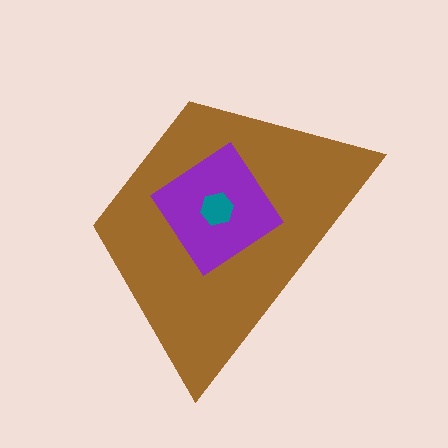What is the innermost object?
The teal hexagon.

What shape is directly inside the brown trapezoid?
The purple diamond.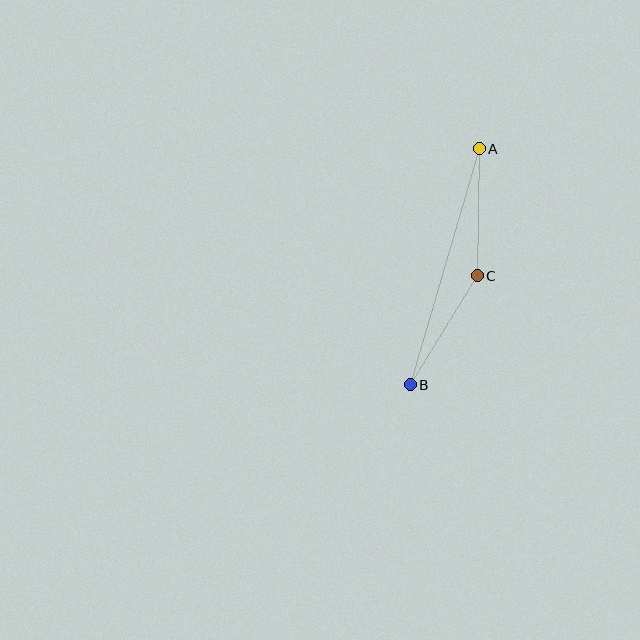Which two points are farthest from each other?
Points A and B are farthest from each other.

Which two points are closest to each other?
Points A and C are closest to each other.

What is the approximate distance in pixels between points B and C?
The distance between B and C is approximately 128 pixels.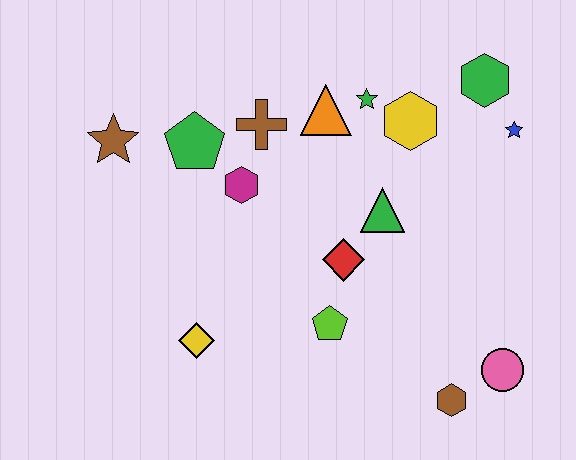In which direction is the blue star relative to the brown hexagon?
The blue star is above the brown hexagon.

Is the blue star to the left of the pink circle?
No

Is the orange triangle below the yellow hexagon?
No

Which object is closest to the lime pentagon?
The red diamond is closest to the lime pentagon.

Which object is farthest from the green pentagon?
The pink circle is farthest from the green pentagon.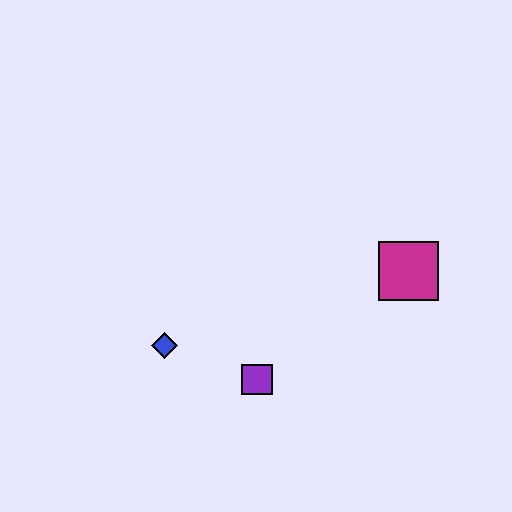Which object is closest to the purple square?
The blue diamond is closest to the purple square.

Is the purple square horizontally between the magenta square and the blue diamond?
Yes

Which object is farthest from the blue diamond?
The magenta square is farthest from the blue diamond.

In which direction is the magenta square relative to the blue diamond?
The magenta square is to the right of the blue diamond.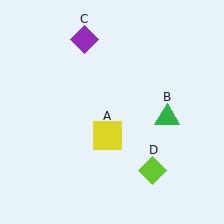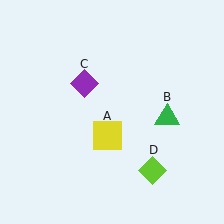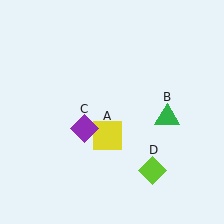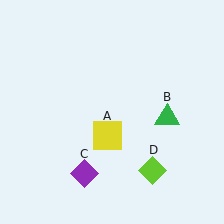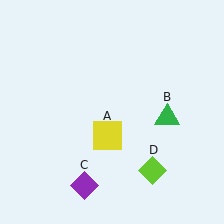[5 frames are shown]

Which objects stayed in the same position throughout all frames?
Yellow square (object A) and green triangle (object B) and lime diamond (object D) remained stationary.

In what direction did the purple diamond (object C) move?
The purple diamond (object C) moved down.